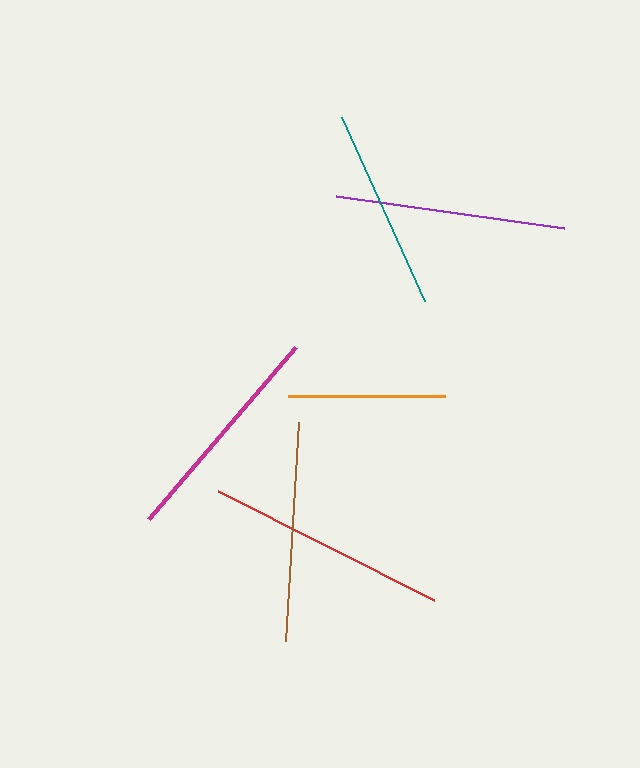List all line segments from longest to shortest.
From longest to shortest: red, purple, magenta, brown, teal, orange.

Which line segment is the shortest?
The orange line is the shortest at approximately 157 pixels.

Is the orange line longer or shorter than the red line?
The red line is longer than the orange line.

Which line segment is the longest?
The red line is the longest at approximately 242 pixels.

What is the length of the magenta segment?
The magenta segment is approximately 226 pixels long.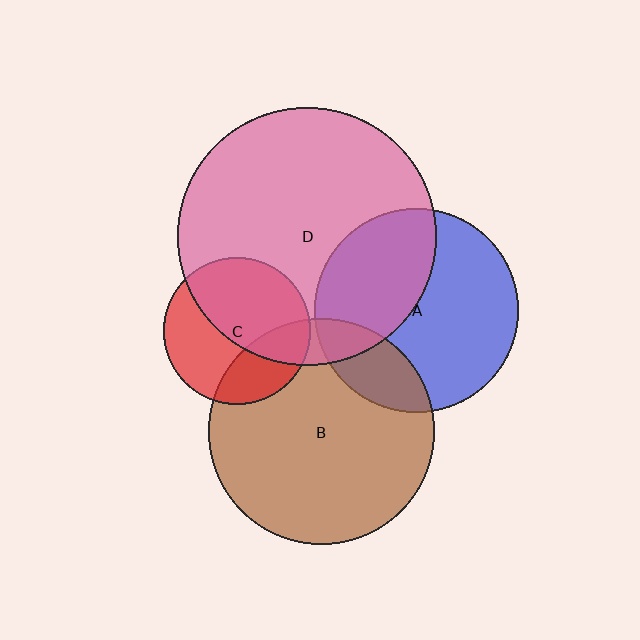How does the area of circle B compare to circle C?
Approximately 2.3 times.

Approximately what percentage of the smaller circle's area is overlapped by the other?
Approximately 10%.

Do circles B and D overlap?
Yes.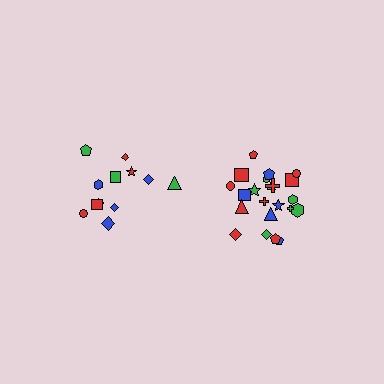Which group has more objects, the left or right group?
The right group.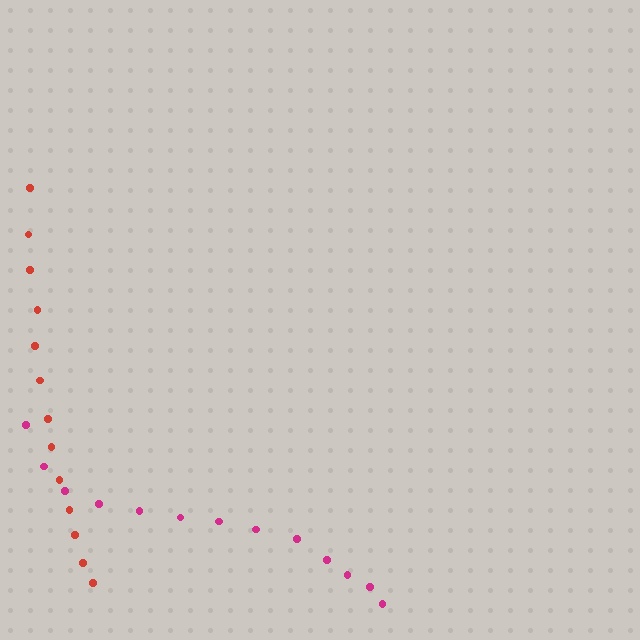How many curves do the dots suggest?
There are 2 distinct paths.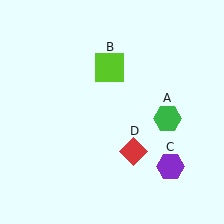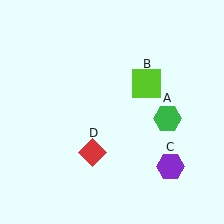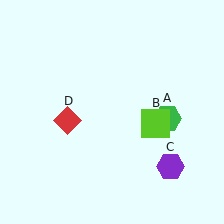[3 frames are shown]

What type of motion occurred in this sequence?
The lime square (object B), red diamond (object D) rotated clockwise around the center of the scene.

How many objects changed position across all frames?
2 objects changed position: lime square (object B), red diamond (object D).